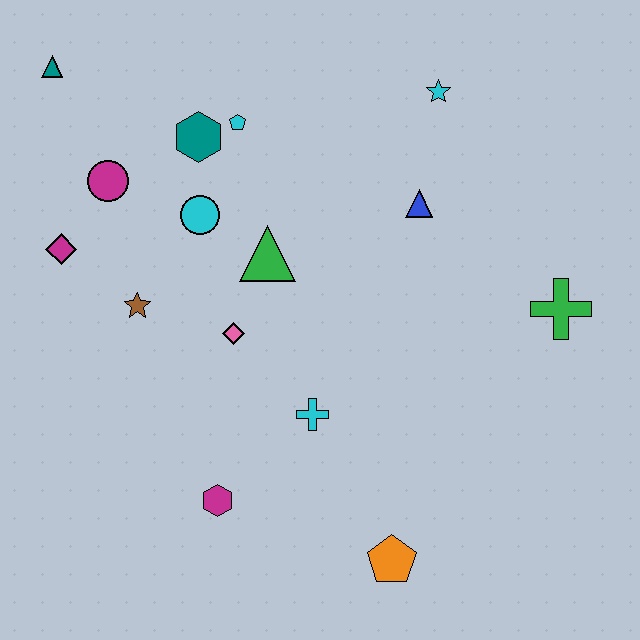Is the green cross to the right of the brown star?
Yes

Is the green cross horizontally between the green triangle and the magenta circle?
No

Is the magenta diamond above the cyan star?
No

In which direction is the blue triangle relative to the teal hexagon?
The blue triangle is to the right of the teal hexagon.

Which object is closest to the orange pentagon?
The cyan cross is closest to the orange pentagon.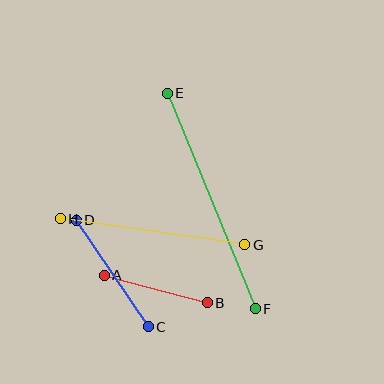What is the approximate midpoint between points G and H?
The midpoint is at approximately (153, 232) pixels.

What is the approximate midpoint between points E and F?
The midpoint is at approximately (211, 201) pixels.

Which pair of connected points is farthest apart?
Points E and F are farthest apart.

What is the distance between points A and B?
The distance is approximately 106 pixels.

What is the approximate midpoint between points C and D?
The midpoint is at approximately (112, 274) pixels.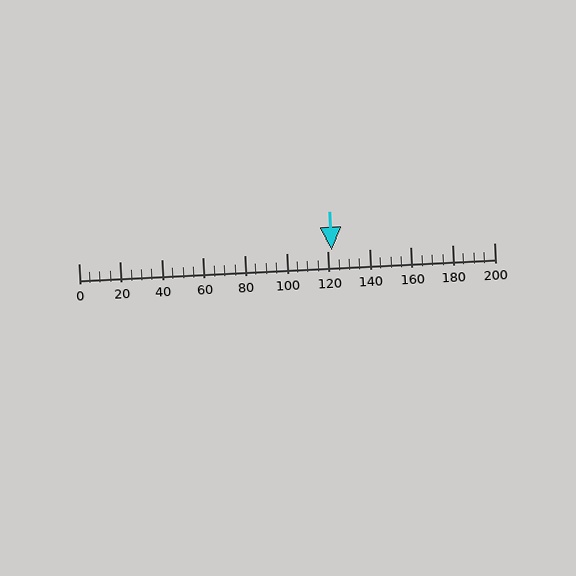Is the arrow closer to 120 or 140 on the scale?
The arrow is closer to 120.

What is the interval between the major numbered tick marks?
The major tick marks are spaced 20 units apart.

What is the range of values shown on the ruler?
The ruler shows values from 0 to 200.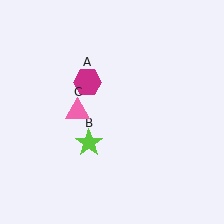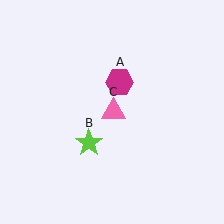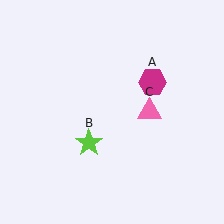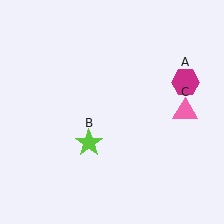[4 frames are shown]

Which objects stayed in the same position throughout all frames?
Lime star (object B) remained stationary.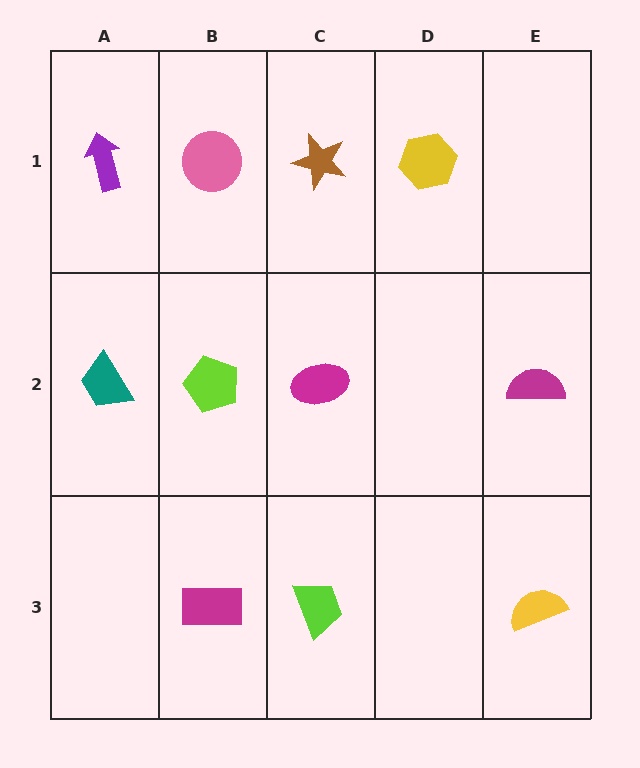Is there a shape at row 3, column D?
No, that cell is empty.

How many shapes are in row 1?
4 shapes.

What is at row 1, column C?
A brown star.